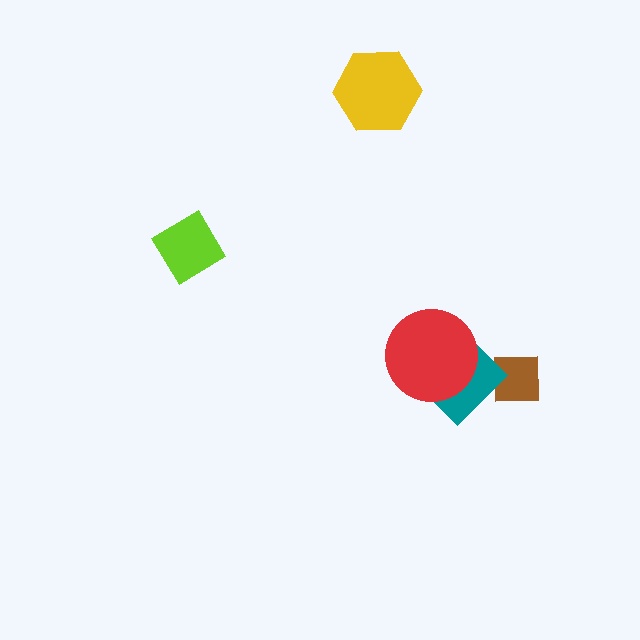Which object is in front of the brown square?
The teal diamond is in front of the brown square.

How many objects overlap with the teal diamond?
2 objects overlap with the teal diamond.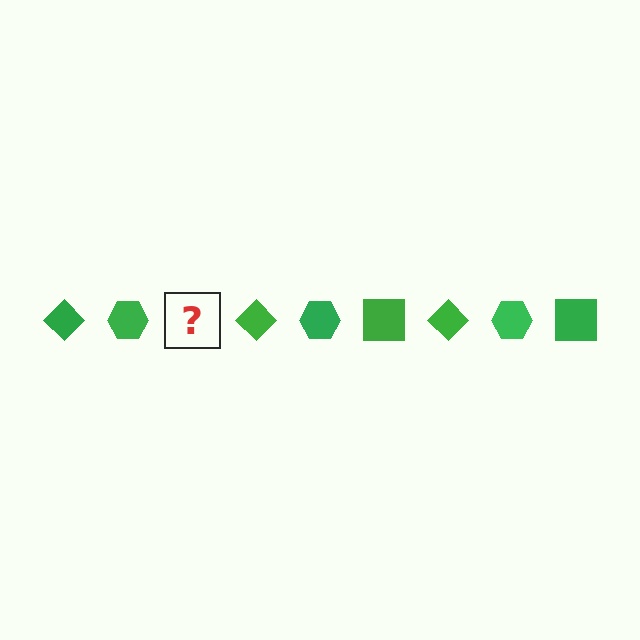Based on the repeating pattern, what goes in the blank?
The blank should be a green square.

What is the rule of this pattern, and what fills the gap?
The rule is that the pattern cycles through diamond, hexagon, square shapes in green. The gap should be filled with a green square.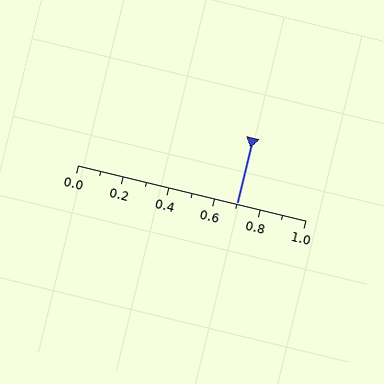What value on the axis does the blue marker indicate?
The marker indicates approximately 0.7.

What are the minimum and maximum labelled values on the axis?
The axis runs from 0.0 to 1.0.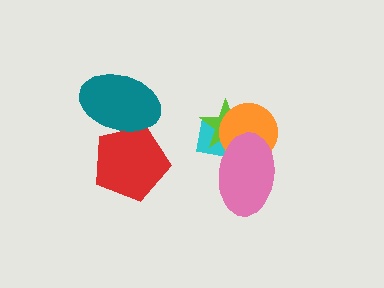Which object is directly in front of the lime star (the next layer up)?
The orange circle is directly in front of the lime star.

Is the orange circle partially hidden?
Yes, it is partially covered by another shape.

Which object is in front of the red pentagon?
The teal ellipse is in front of the red pentagon.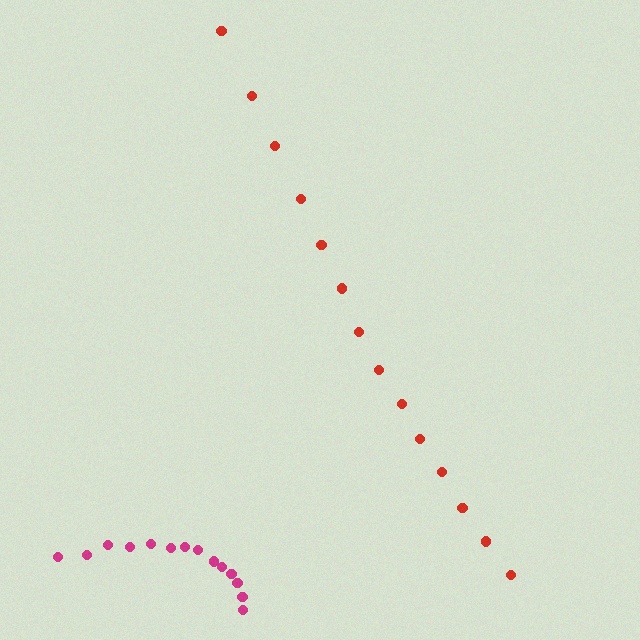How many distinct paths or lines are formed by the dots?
There are 2 distinct paths.